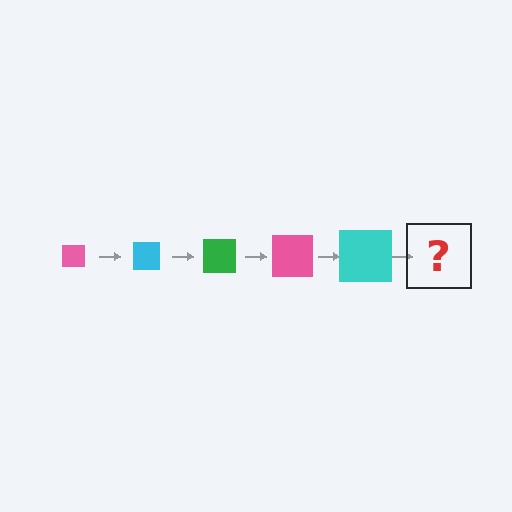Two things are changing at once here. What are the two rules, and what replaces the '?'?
The two rules are that the square grows larger each step and the color cycles through pink, cyan, and green. The '?' should be a green square, larger than the previous one.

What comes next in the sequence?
The next element should be a green square, larger than the previous one.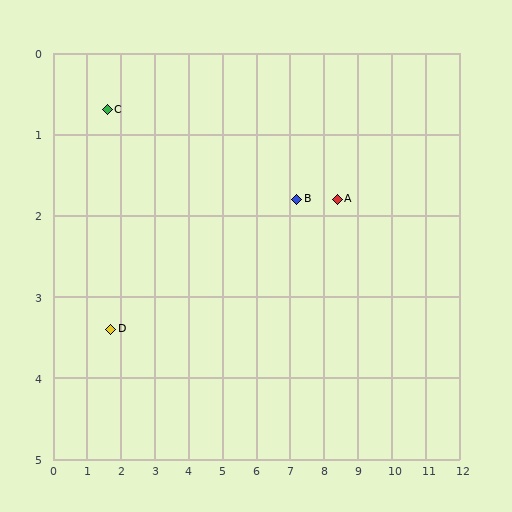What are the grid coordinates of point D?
Point D is at approximately (1.7, 3.4).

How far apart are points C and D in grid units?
Points C and D are about 2.7 grid units apart.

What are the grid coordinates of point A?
Point A is at approximately (8.4, 1.8).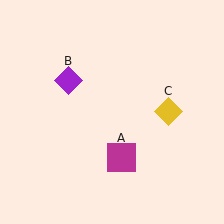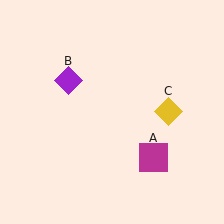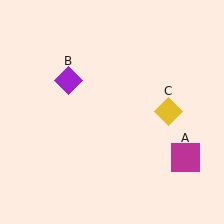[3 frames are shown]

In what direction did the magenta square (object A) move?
The magenta square (object A) moved right.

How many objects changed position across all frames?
1 object changed position: magenta square (object A).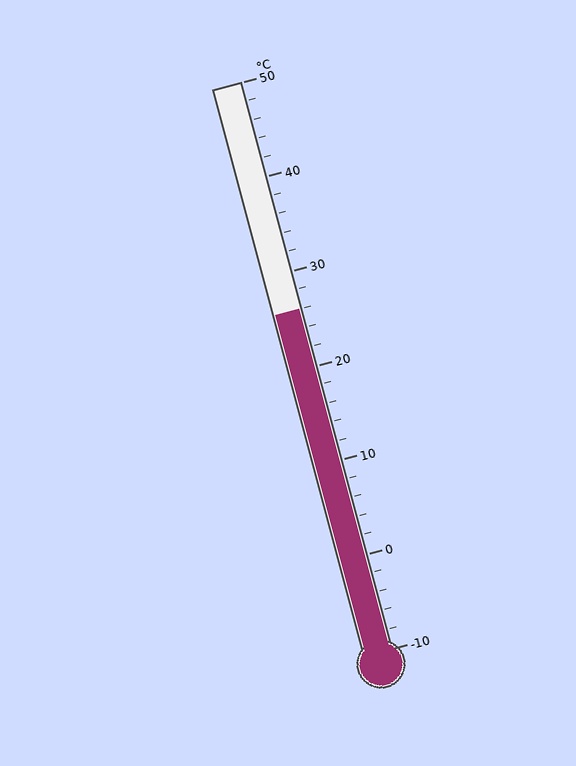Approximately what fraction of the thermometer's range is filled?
The thermometer is filled to approximately 60% of its range.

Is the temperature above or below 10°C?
The temperature is above 10°C.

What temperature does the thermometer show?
The thermometer shows approximately 26°C.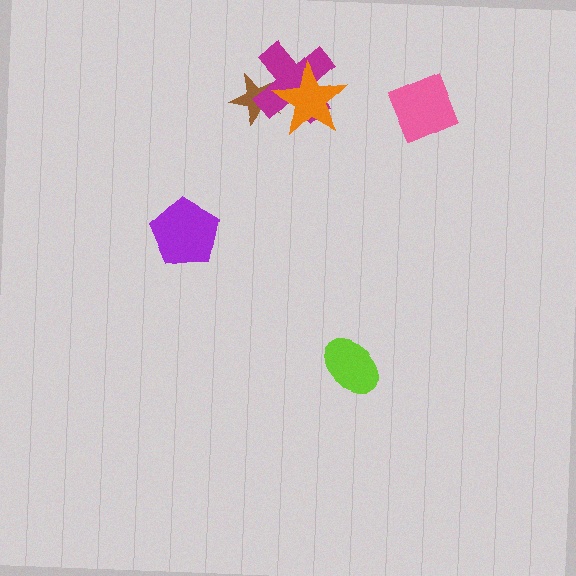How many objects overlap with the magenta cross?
2 objects overlap with the magenta cross.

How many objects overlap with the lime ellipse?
0 objects overlap with the lime ellipse.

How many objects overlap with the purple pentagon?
0 objects overlap with the purple pentagon.